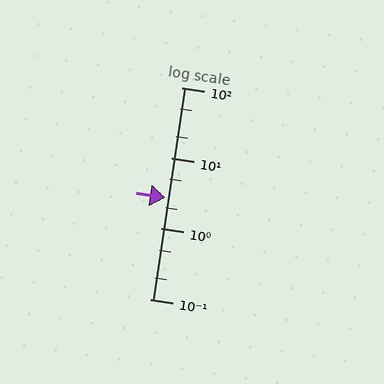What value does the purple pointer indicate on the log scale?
The pointer indicates approximately 2.7.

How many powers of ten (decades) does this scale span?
The scale spans 3 decades, from 0.1 to 100.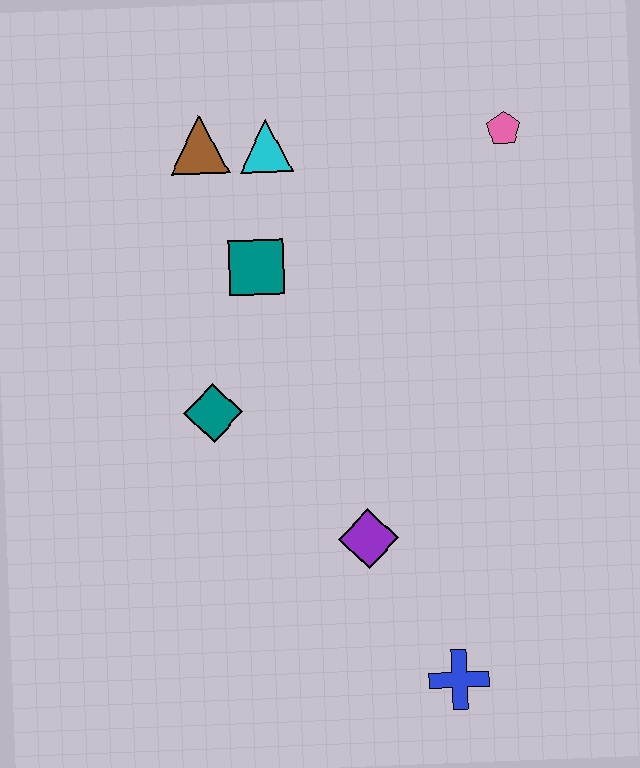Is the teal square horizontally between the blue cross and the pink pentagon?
No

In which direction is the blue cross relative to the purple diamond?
The blue cross is below the purple diamond.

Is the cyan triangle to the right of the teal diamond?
Yes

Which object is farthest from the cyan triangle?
The blue cross is farthest from the cyan triangle.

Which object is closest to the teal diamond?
The teal square is closest to the teal diamond.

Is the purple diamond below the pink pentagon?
Yes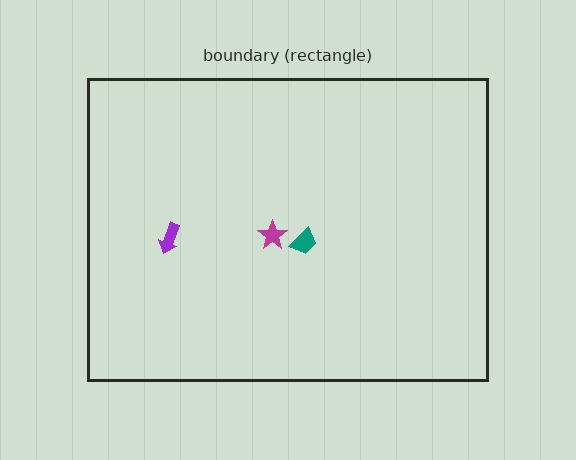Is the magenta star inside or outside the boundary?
Inside.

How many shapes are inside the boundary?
3 inside, 0 outside.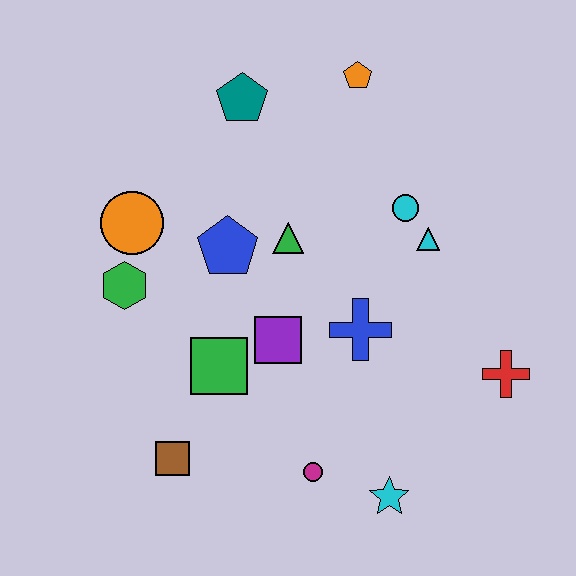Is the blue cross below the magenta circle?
No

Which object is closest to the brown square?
The green square is closest to the brown square.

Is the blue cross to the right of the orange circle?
Yes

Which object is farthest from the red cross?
The orange circle is farthest from the red cross.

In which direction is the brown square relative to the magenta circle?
The brown square is to the left of the magenta circle.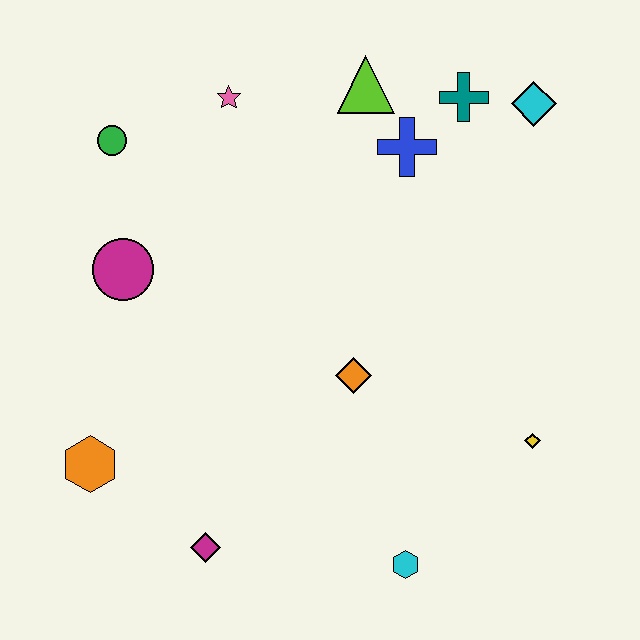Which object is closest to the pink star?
The green circle is closest to the pink star.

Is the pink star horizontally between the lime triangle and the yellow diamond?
No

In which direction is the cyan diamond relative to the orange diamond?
The cyan diamond is above the orange diamond.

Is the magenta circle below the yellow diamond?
No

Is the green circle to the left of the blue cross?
Yes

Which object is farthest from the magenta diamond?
The cyan diamond is farthest from the magenta diamond.